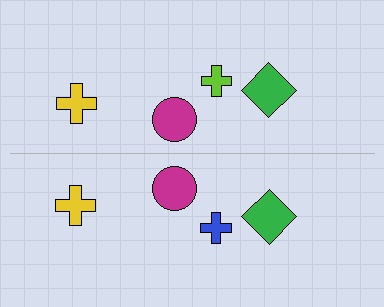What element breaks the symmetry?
The blue cross on the bottom side breaks the symmetry — its mirror counterpart is lime.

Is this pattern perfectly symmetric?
No, the pattern is not perfectly symmetric. The blue cross on the bottom side breaks the symmetry — its mirror counterpart is lime.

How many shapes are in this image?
There are 8 shapes in this image.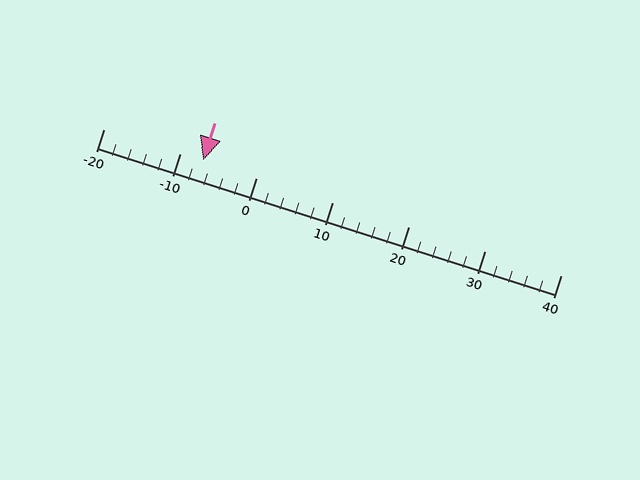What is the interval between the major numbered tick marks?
The major tick marks are spaced 10 units apart.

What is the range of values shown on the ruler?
The ruler shows values from -20 to 40.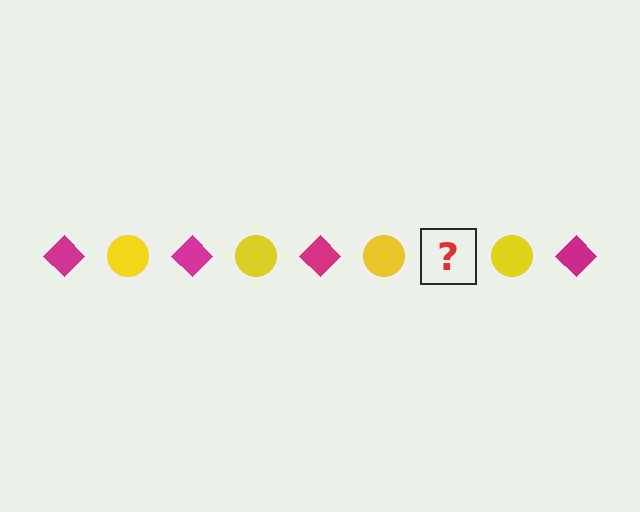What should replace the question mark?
The question mark should be replaced with a magenta diamond.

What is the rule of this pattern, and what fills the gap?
The rule is that the pattern alternates between magenta diamond and yellow circle. The gap should be filled with a magenta diamond.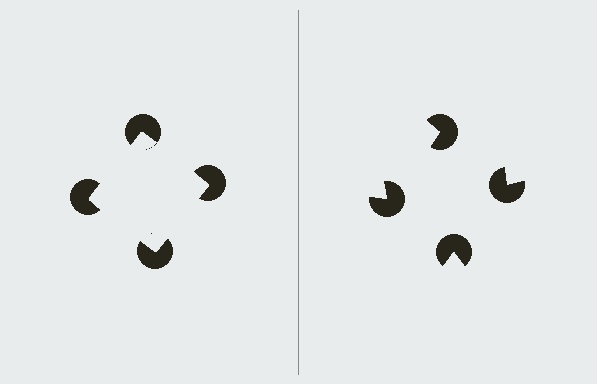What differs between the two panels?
The pac-man discs are positioned identically on both sides; only the wedge orientations differ. On the left they align to a square; on the right they are misaligned.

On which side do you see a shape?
An illusory square appears on the left side. On the right side the wedge cuts are rotated, so no coherent shape forms.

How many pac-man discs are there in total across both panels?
8 — 4 on each side.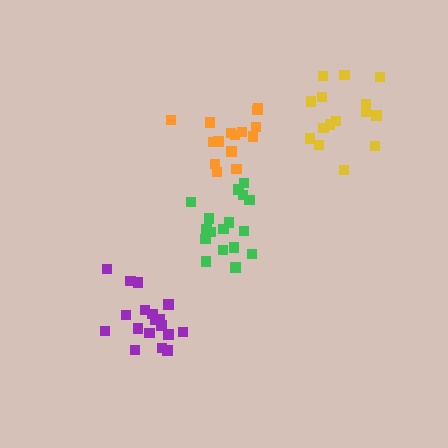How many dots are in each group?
Group 1: 18 dots, Group 2: 15 dots, Group 3: 15 dots, Group 4: 17 dots (65 total).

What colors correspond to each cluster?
The clusters are colored: purple, orange, yellow, green.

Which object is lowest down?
The purple cluster is bottommost.